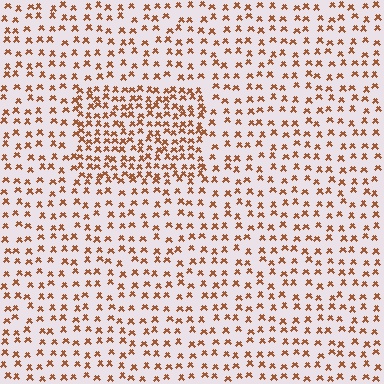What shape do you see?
I see a rectangle.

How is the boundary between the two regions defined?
The boundary is defined by a change in element density (approximately 1.9x ratio). All elements are the same color, size, and shape.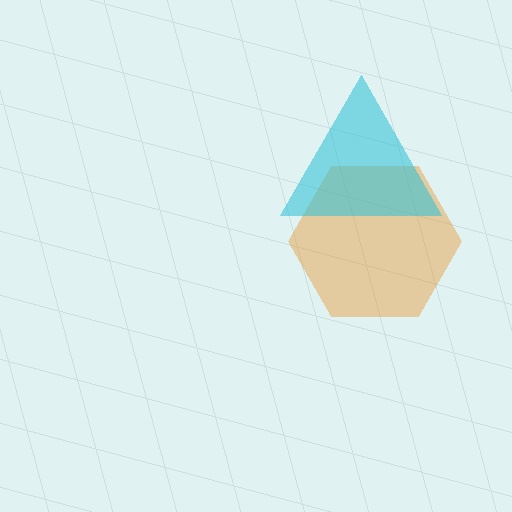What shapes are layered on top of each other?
The layered shapes are: an orange hexagon, a cyan triangle.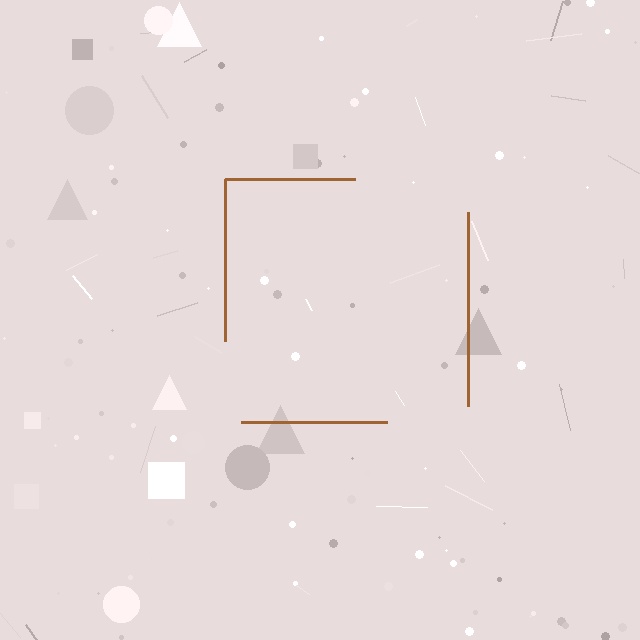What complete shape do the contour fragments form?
The contour fragments form a square.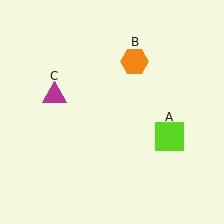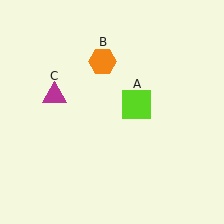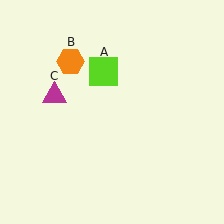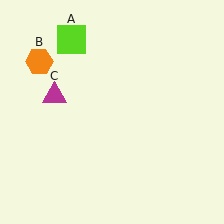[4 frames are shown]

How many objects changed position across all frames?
2 objects changed position: lime square (object A), orange hexagon (object B).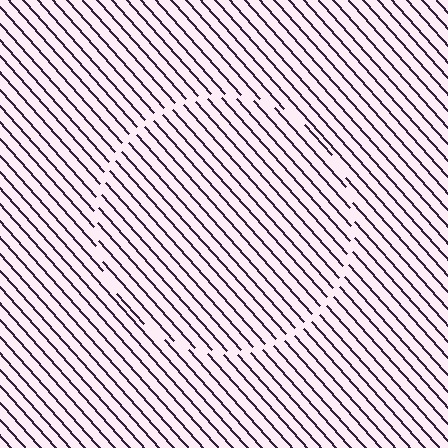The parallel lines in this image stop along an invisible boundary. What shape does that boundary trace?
An illusory circle. The interior of the shape contains the same grating, shifted by half a period — the contour is defined by the phase discontinuity where line-ends from the inner and outer gratings abut.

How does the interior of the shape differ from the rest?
The interior of the shape contains the same grating, shifted by half a period — the contour is defined by the phase discontinuity where line-ends from the inner and outer gratings abut.